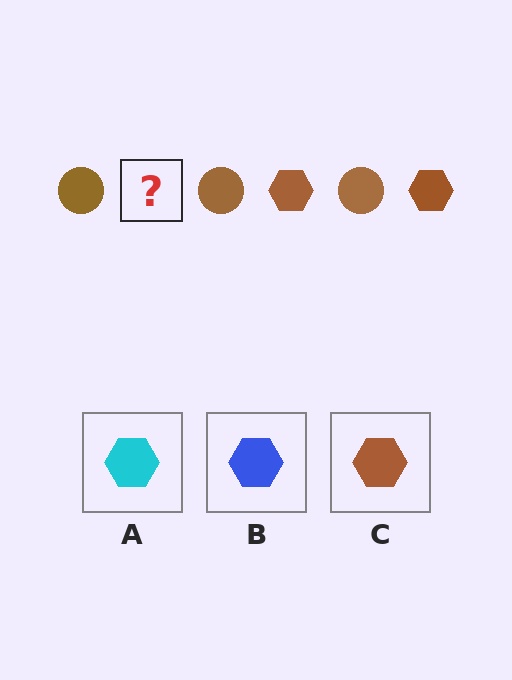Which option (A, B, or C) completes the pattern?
C.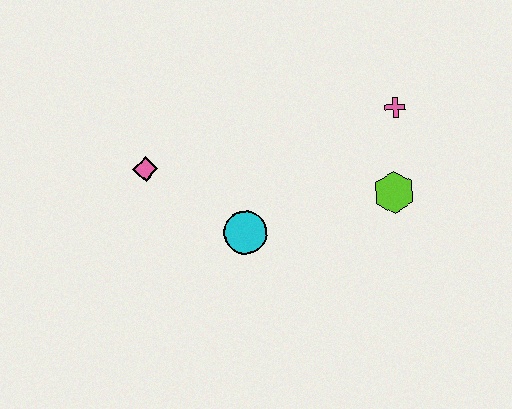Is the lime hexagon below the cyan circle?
No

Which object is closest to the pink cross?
The lime hexagon is closest to the pink cross.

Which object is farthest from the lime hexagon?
The pink diamond is farthest from the lime hexagon.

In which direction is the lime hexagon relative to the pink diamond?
The lime hexagon is to the right of the pink diamond.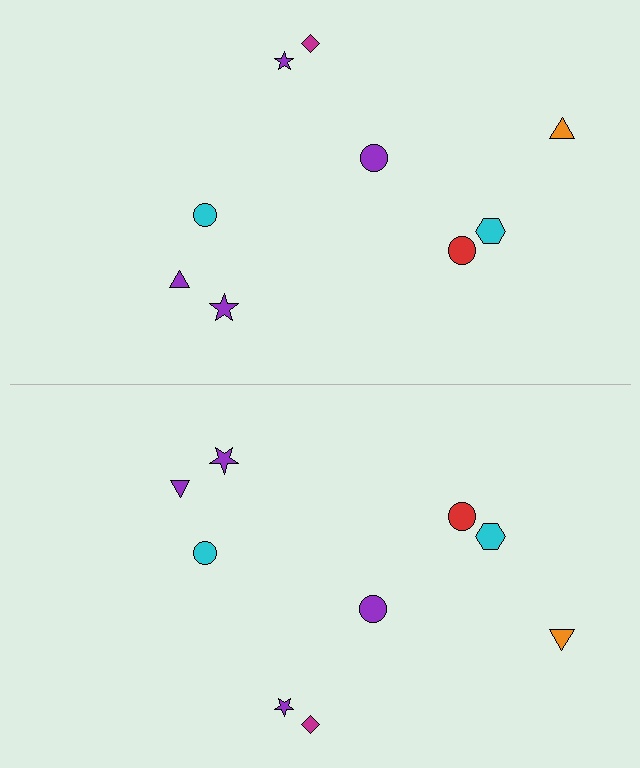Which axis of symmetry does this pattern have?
The pattern has a horizontal axis of symmetry running through the center of the image.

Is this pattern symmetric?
Yes, this pattern has bilateral (reflection) symmetry.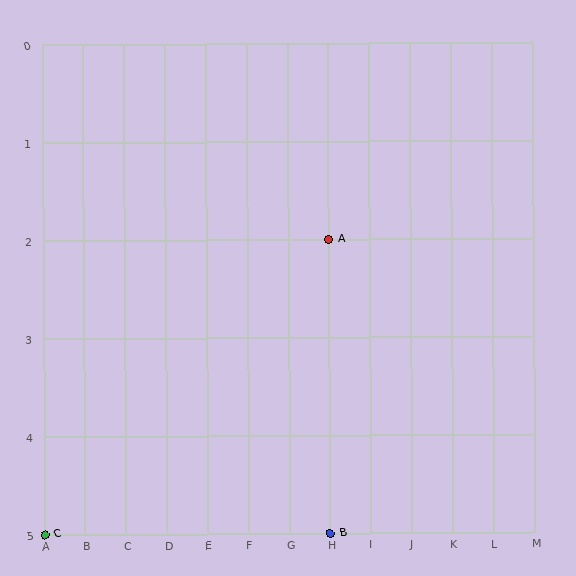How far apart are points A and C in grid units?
Points A and C are 7 columns and 3 rows apart (about 7.6 grid units diagonally).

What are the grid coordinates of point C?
Point C is at grid coordinates (A, 5).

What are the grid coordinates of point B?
Point B is at grid coordinates (H, 5).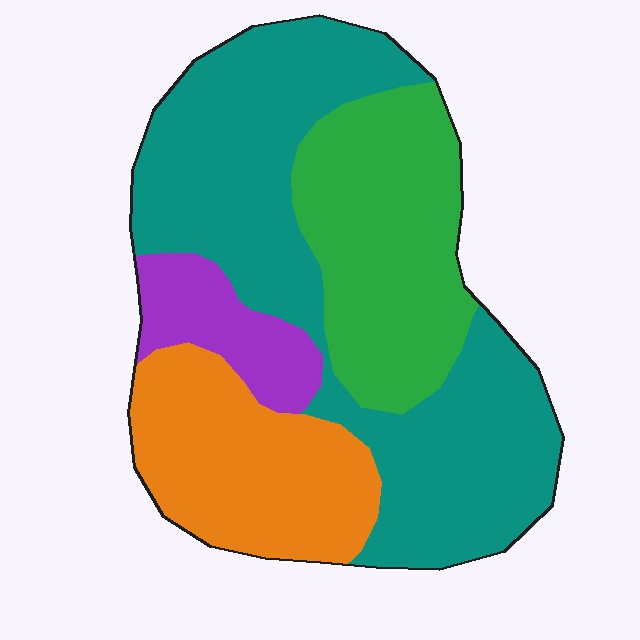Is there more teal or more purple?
Teal.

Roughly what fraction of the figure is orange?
Orange takes up less than a quarter of the figure.